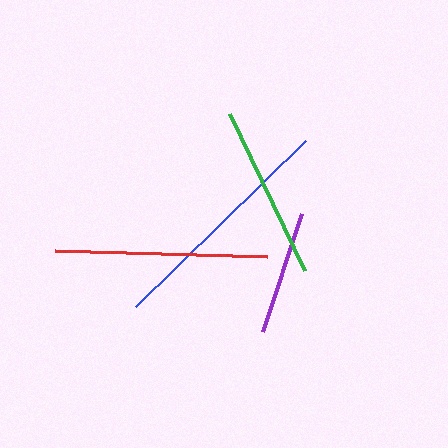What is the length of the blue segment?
The blue segment is approximately 238 pixels long.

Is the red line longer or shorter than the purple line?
The red line is longer than the purple line.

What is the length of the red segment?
The red segment is approximately 212 pixels long.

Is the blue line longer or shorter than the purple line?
The blue line is longer than the purple line.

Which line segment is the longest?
The blue line is the longest at approximately 238 pixels.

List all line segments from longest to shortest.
From longest to shortest: blue, red, green, purple.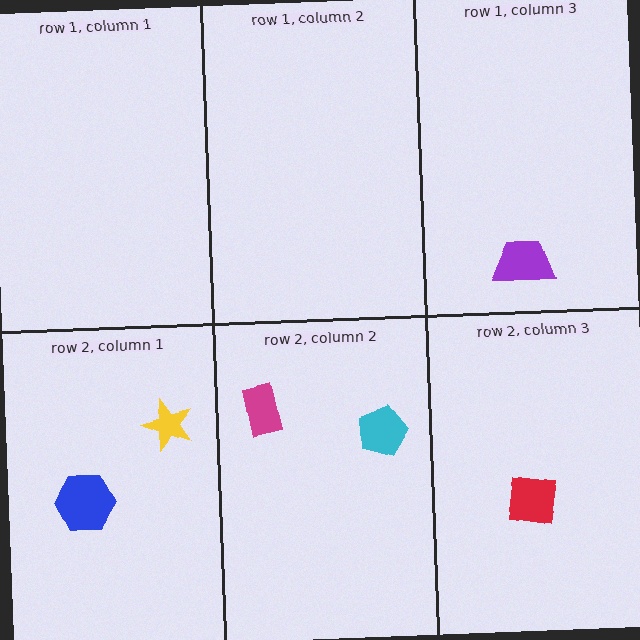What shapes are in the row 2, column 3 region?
The red square.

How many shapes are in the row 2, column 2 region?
2.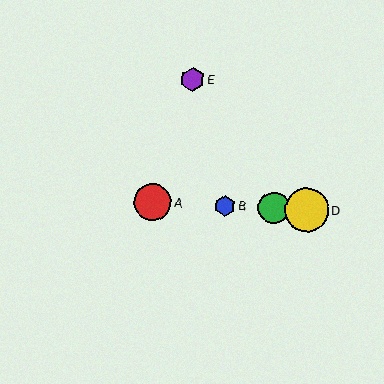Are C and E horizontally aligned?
No, C is at y≈208 and E is at y≈79.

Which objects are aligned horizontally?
Objects A, B, C, D are aligned horizontally.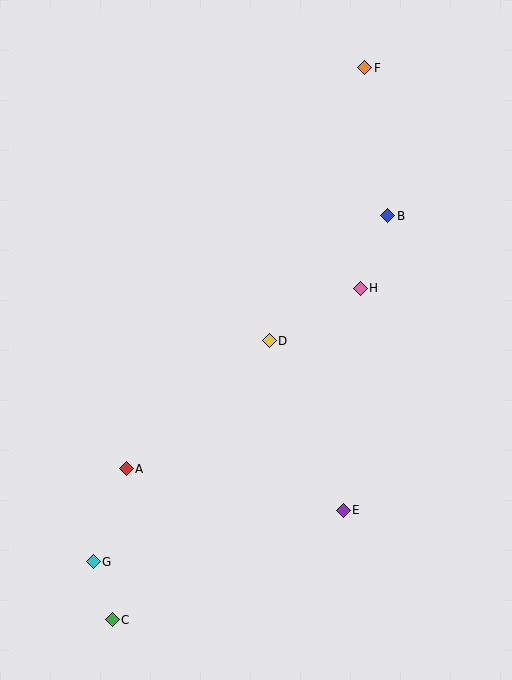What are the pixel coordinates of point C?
Point C is at (112, 620).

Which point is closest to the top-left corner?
Point F is closest to the top-left corner.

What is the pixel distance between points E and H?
The distance between E and H is 222 pixels.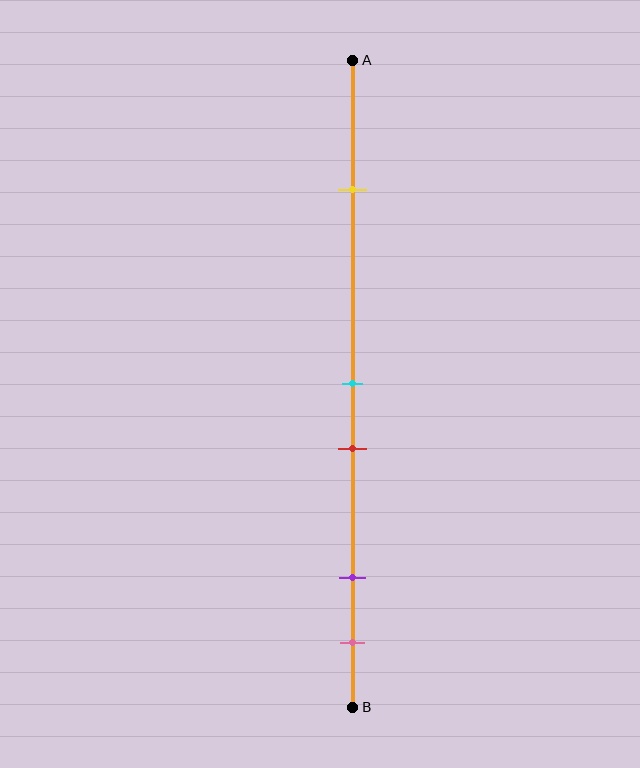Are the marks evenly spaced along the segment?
No, the marks are not evenly spaced.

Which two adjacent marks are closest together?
The cyan and red marks are the closest adjacent pair.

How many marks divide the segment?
There are 5 marks dividing the segment.